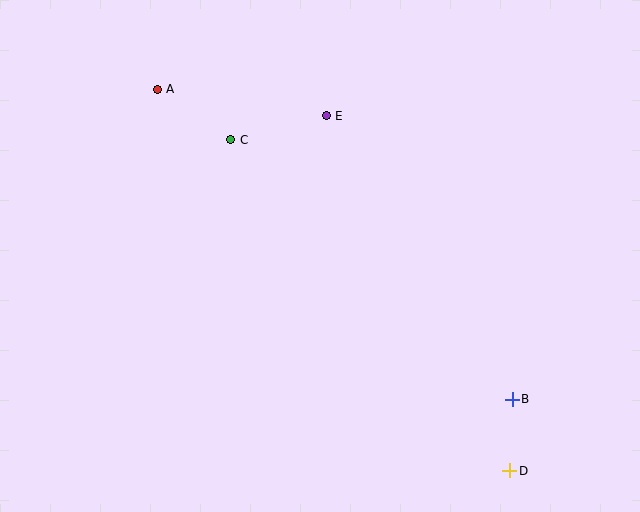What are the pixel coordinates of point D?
Point D is at (510, 471).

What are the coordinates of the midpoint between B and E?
The midpoint between B and E is at (419, 258).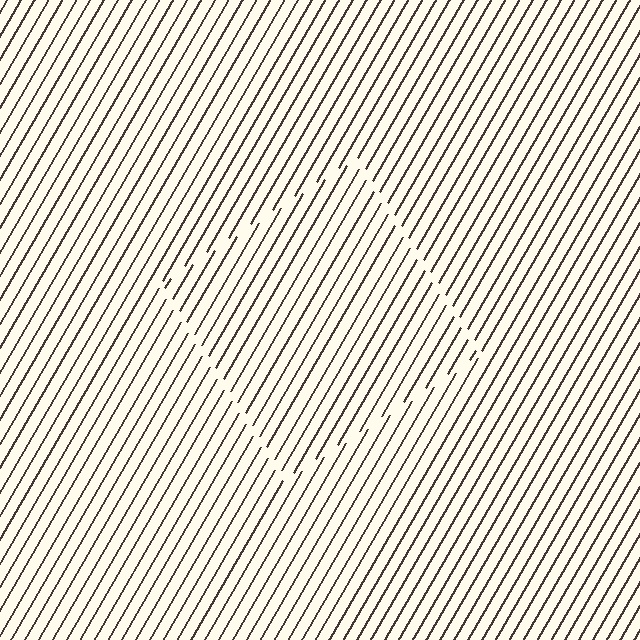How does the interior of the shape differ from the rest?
The interior of the shape contains the same grating, shifted by half a period — the contour is defined by the phase discontinuity where line-ends from the inner and outer gratings abut.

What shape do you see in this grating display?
An illusory square. The interior of the shape contains the same grating, shifted by half a period — the contour is defined by the phase discontinuity where line-ends from the inner and outer gratings abut.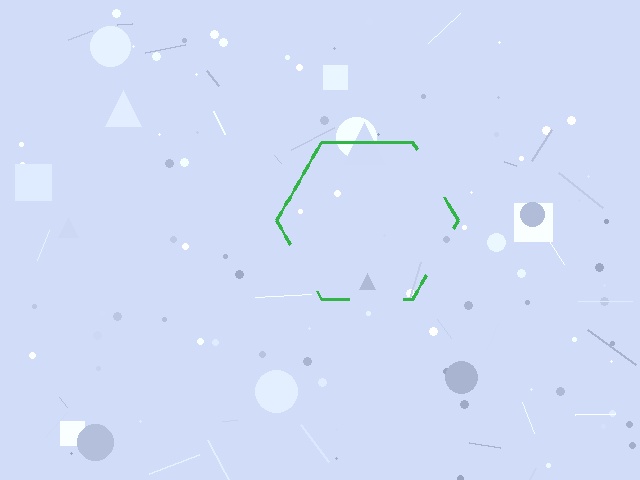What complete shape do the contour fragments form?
The contour fragments form a hexagon.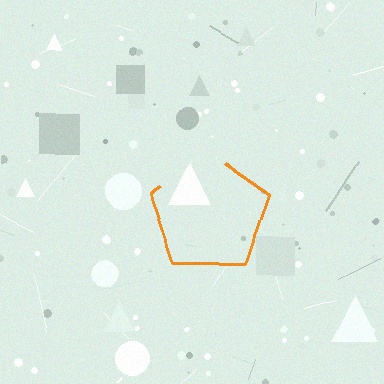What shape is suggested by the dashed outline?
The dashed outline suggests a pentagon.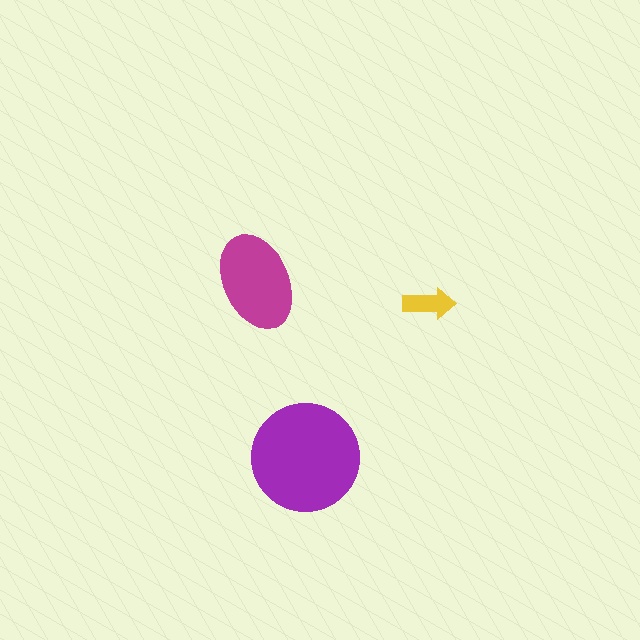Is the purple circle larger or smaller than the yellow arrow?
Larger.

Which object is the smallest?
The yellow arrow.